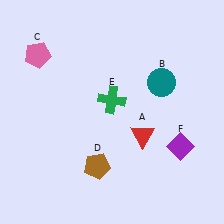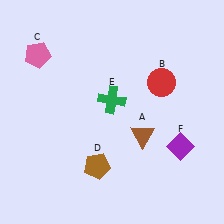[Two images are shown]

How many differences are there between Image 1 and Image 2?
There are 2 differences between the two images.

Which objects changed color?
A changed from red to brown. B changed from teal to red.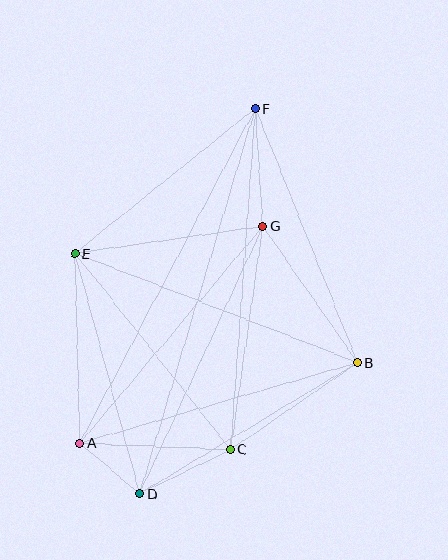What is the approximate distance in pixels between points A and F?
The distance between A and F is approximately 377 pixels.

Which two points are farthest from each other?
Points D and F are farthest from each other.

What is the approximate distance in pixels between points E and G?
The distance between E and G is approximately 190 pixels.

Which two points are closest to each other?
Points A and D are closest to each other.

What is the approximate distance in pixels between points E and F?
The distance between E and F is approximately 231 pixels.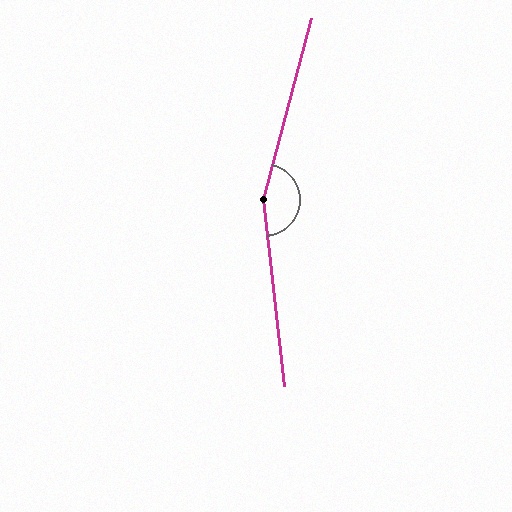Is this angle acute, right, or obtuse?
It is obtuse.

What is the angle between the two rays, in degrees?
Approximately 159 degrees.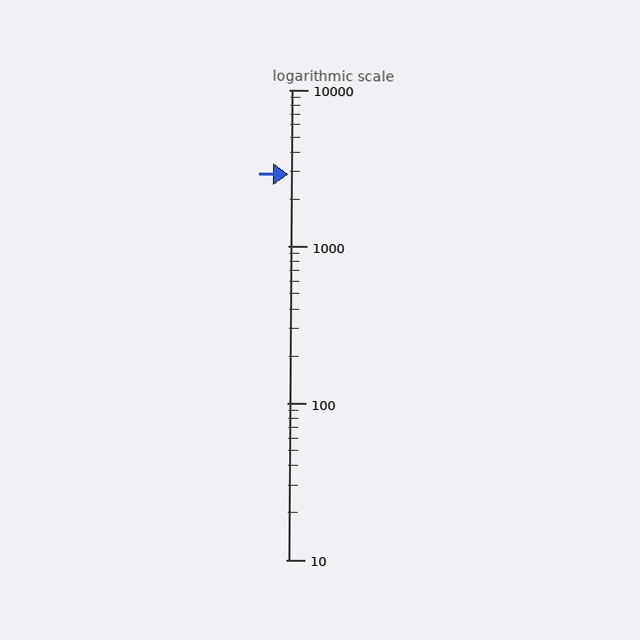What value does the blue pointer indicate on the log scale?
The pointer indicates approximately 2900.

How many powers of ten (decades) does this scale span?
The scale spans 3 decades, from 10 to 10000.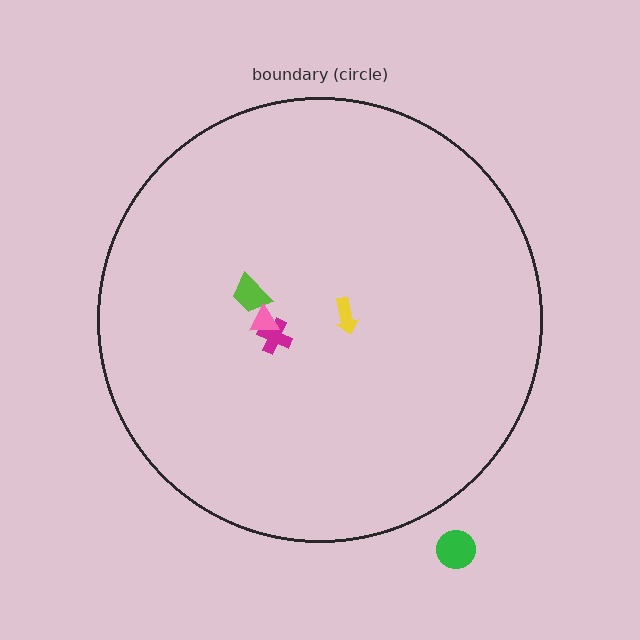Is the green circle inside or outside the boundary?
Outside.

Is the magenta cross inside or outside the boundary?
Inside.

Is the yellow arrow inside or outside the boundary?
Inside.